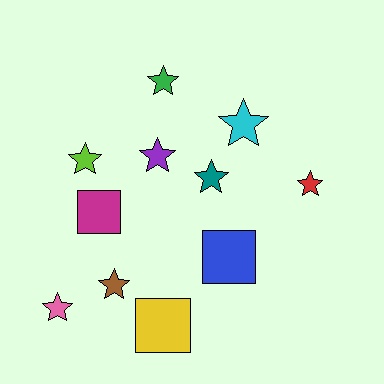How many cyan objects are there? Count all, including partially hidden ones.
There is 1 cyan object.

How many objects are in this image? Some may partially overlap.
There are 11 objects.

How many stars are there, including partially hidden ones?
There are 8 stars.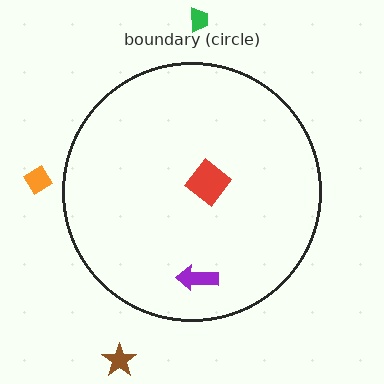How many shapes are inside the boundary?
2 inside, 3 outside.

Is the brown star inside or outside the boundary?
Outside.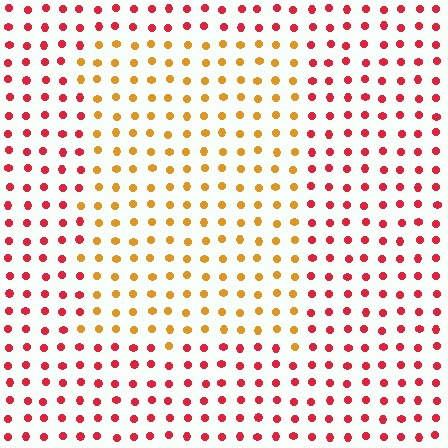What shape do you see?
I see a rectangle.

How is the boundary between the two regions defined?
The boundary is defined purely by a slight shift in hue (about 46 degrees). Spacing, size, and orientation are identical on both sides.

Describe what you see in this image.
The image is filled with small red elements in a uniform arrangement. A rectangle-shaped region is visible where the elements are tinted to a slightly different hue, forming a subtle color boundary.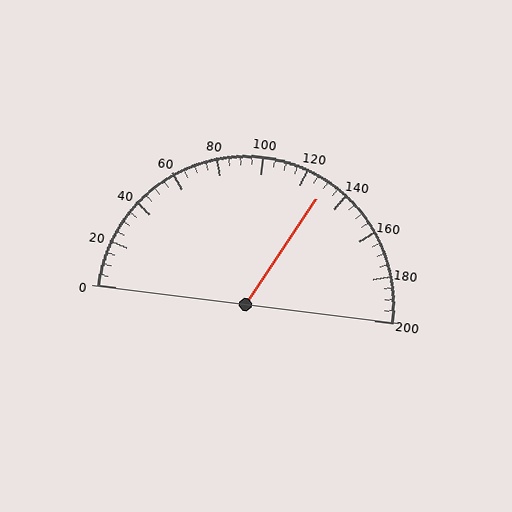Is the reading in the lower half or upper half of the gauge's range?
The reading is in the upper half of the range (0 to 200).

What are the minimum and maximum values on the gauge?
The gauge ranges from 0 to 200.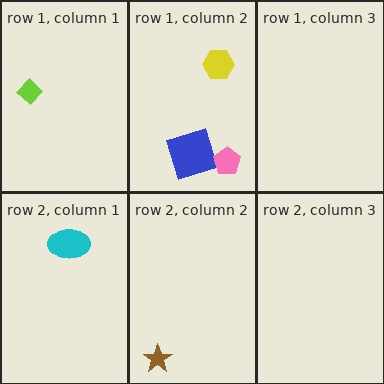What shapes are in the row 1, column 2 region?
The blue square, the pink pentagon, the yellow hexagon.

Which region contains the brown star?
The row 2, column 2 region.